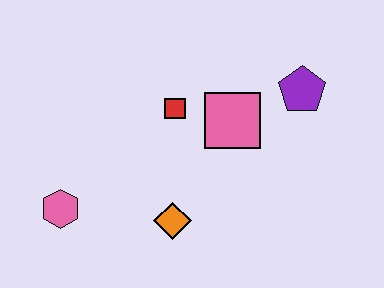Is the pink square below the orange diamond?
No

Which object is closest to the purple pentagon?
The pink square is closest to the purple pentagon.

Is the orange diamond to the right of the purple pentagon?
No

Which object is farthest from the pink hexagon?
The purple pentagon is farthest from the pink hexagon.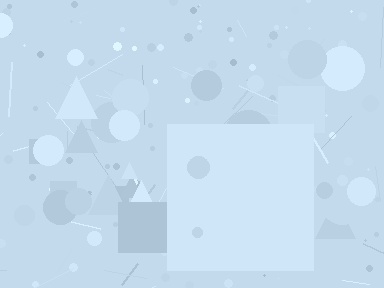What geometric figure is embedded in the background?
A square is embedded in the background.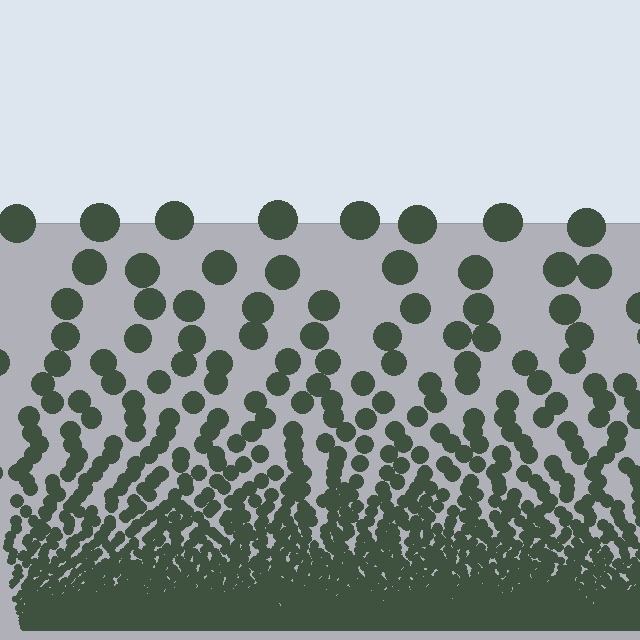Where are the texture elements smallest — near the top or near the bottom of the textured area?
Near the bottom.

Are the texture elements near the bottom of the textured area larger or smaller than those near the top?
Smaller. The gradient is inverted — elements near the bottom are smaller and denser.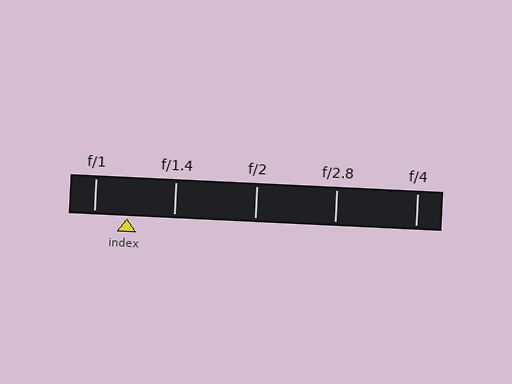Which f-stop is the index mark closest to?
The index mark is closest to f/1.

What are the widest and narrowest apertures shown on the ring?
The widest aperture shown is f/1 and the narrowest is f/4.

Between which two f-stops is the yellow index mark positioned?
The index mark is between f/1 and f/1.4.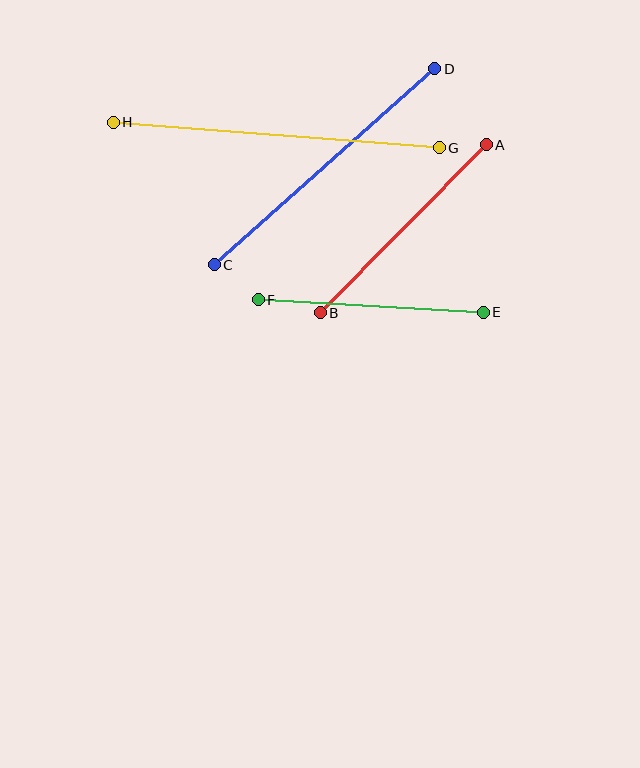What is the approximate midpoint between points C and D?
The midpoint is at approximately (324, 167) pixels.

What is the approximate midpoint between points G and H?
The midpoint is at approximately (276, 135) pixels.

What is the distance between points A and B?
The distance is approximately 237 pixels.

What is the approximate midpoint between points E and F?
The midpoint is at approximately (371, 306) pixels.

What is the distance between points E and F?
The distance is approximately 225 pixels.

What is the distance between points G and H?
The distance is approximately 327 pixels.